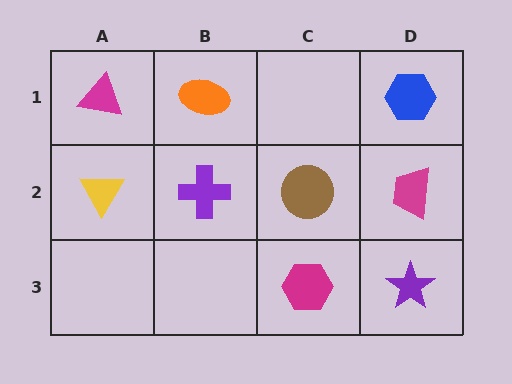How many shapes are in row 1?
3 shapes.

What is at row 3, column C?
A magenta hexagon.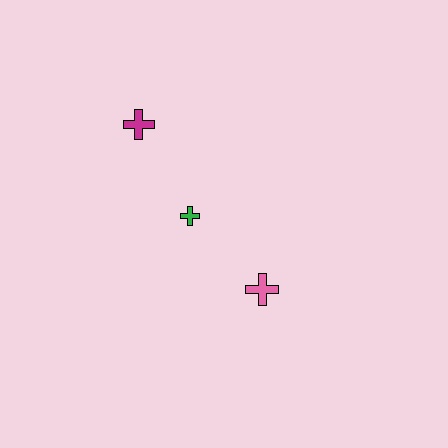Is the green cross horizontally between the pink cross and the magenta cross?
Yes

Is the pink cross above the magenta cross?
No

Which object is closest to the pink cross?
The green cross is closest to the pink cross.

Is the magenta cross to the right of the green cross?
No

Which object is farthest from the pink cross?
The magenta cross is farthest from the pink cross.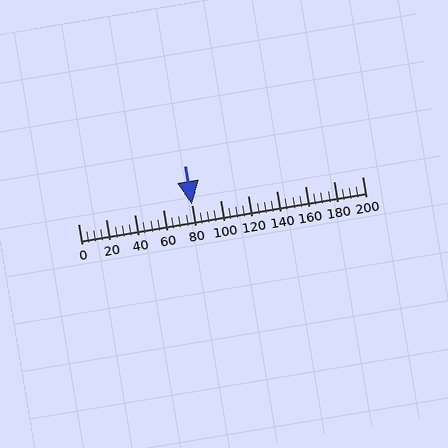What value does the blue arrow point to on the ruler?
The blue arrow points to approximately 80.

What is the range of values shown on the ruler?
The ruler shows values from 0 to 200.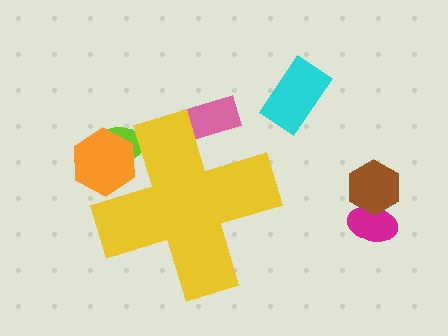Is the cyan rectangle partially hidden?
No, the cyan rectangle is fully visible.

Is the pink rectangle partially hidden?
Yes, the pink rectangle is partially hidden behind the yellow cross.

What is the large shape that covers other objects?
A yellow cross.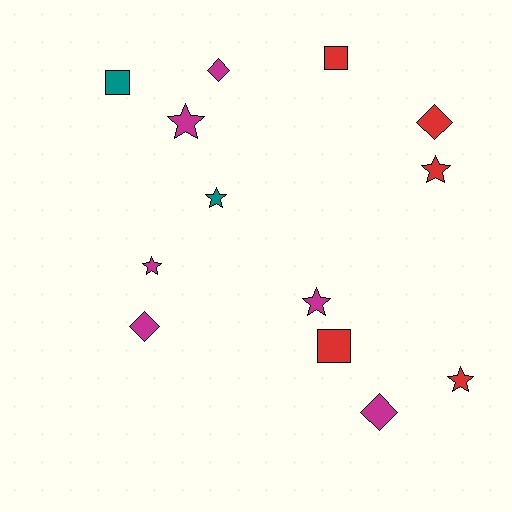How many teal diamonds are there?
There are no teal diamonds.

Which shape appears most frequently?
Star, with 6 objects.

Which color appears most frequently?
Magenta, with 6 objects.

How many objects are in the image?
There are 13 objects.